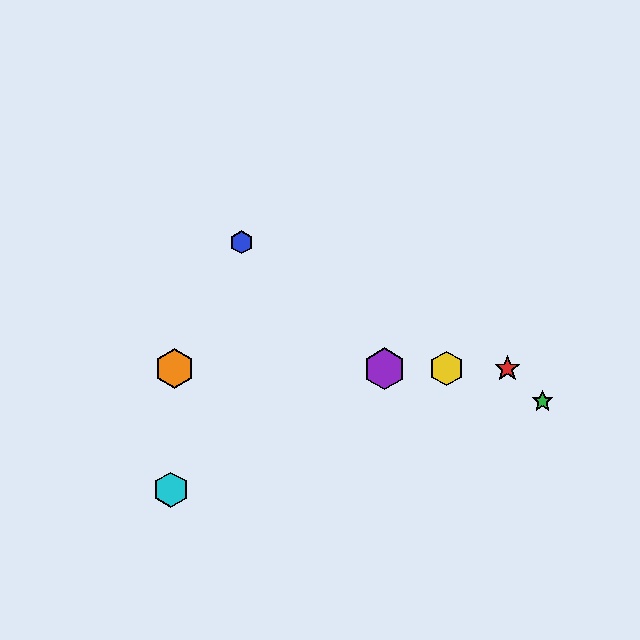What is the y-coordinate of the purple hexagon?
The purple hexagon is at y≈369.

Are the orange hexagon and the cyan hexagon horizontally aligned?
No, the orange hexagon is at y≈369 and the cyan hexagon is at y≈490.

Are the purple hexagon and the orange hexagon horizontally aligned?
Yes, both are at y≈369.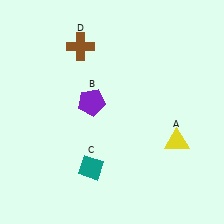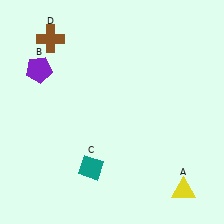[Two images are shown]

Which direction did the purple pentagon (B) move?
The purple pentagon (B) moved left.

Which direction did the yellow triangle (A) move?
The yellow triangle (A) moved down.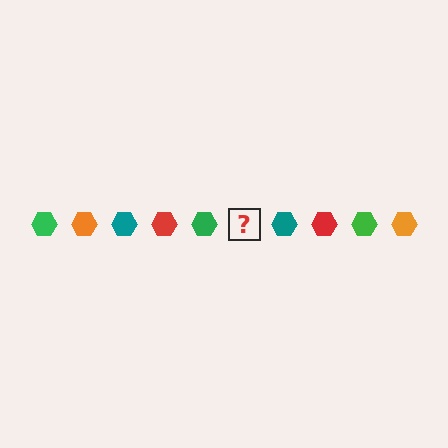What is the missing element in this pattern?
The missing element is an orange hexagon.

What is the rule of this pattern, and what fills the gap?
The rule is that the pattern cycles through green, orange, teal, red hexagons. The gap should be filled with an orange hexagon.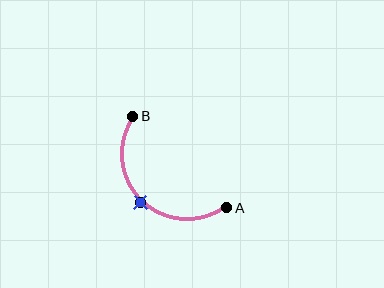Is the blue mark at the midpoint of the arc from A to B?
Yes. The blue mark lies on the arc at equal arc-length from both A and B — it is the arc midpoint.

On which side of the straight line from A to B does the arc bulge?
The arc bulges below and to the left of the straight line connecting A and B.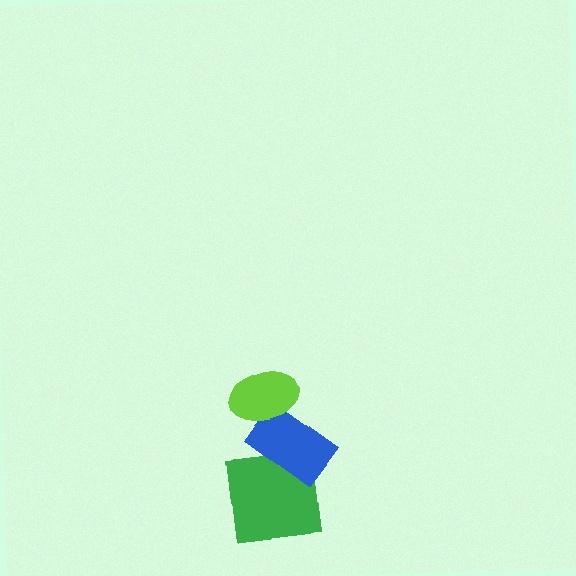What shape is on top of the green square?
The blue rectangle is on top of the green square.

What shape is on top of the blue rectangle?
The lime ellipse is on top of the blue rectangle.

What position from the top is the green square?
The green square is 3rd from the top.